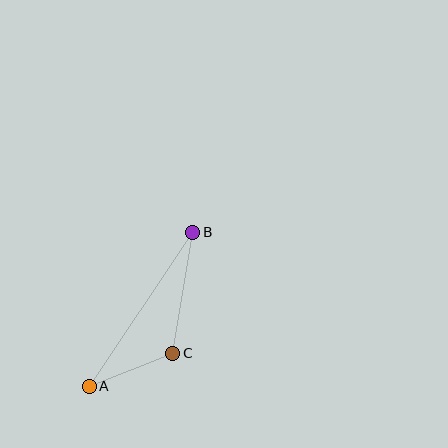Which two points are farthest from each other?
Points A and B are farthest from each other.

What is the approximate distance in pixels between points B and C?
The distance between B and C is approximately 123 pixels.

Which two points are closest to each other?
Points A and C are closest to each other.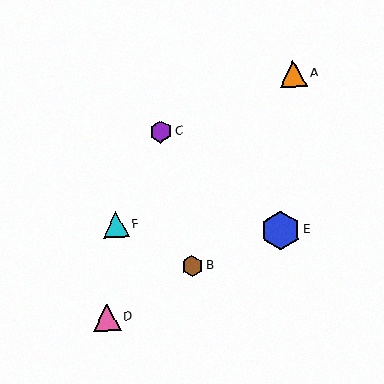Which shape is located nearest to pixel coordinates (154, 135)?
The purple hexagon (labeled C) at (161, 132) is nearest to that location.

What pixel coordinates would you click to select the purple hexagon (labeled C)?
Click at (161, 132) to select the purple hexagon C.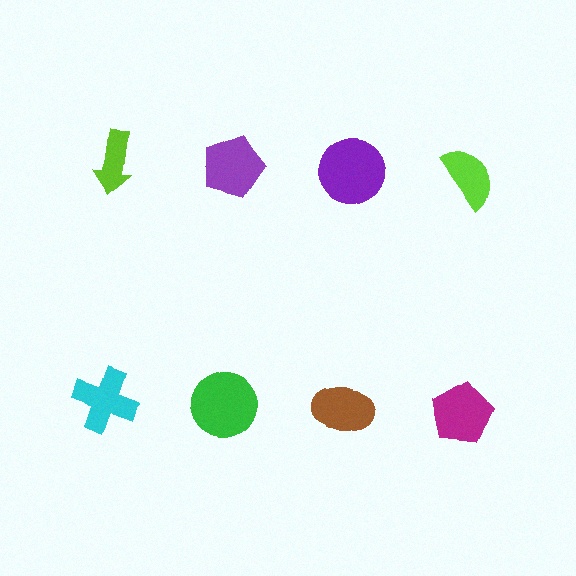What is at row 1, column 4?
A lime semicircle.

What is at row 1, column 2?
A purple pentagon.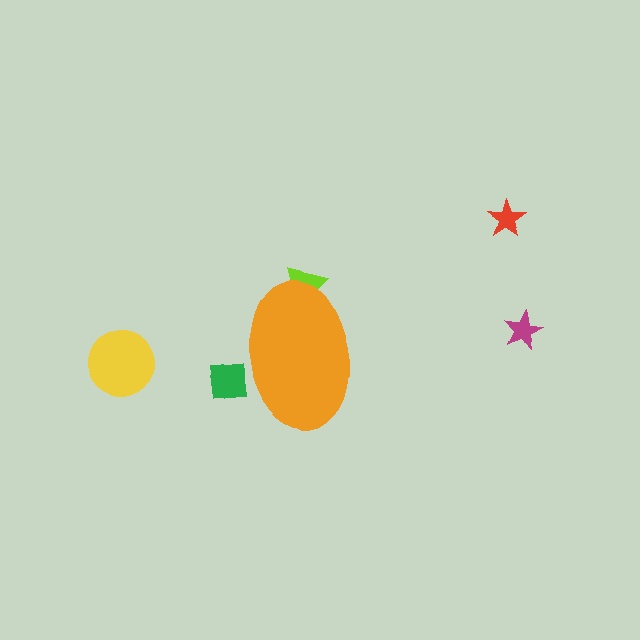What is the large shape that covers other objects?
An orange ellipse.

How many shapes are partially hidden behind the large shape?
2 shapes are partially hidden.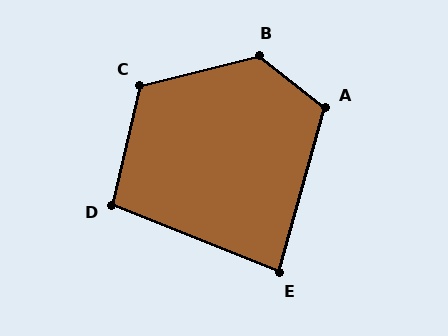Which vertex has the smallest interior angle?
E, at approximately 84 degrees.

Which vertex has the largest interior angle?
B, at approximately 127 degrees.